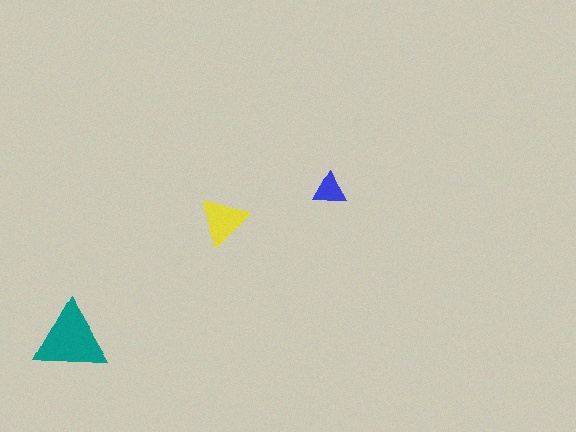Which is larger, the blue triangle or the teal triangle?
The teal one.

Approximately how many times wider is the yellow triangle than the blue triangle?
About 1.5 times wider.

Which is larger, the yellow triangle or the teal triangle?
The teal one.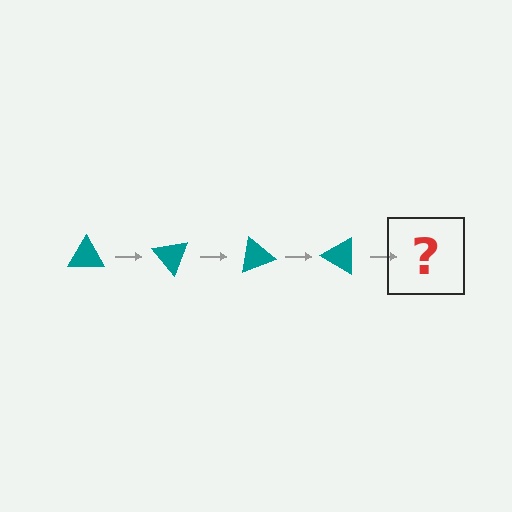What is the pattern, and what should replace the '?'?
The pattern is that the triangle rotates 50 degrees each step. The '?' should be a teal triangle rotated 200 degrees.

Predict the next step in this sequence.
The next step is a teal triangle rotated 200 degrees.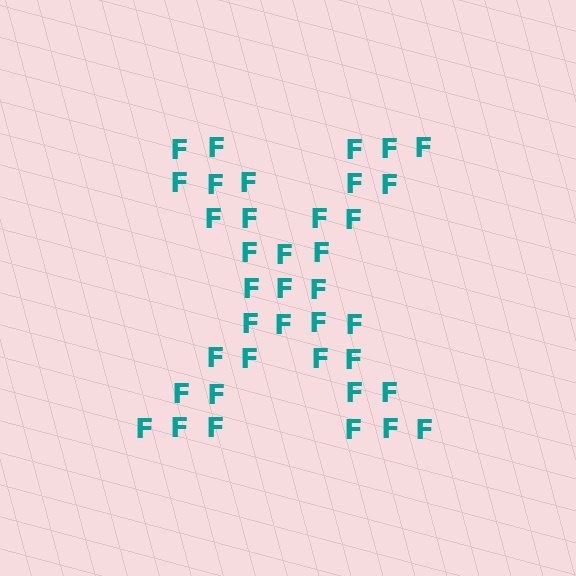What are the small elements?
The small elements are letter F's.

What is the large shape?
The large shape is the letter X.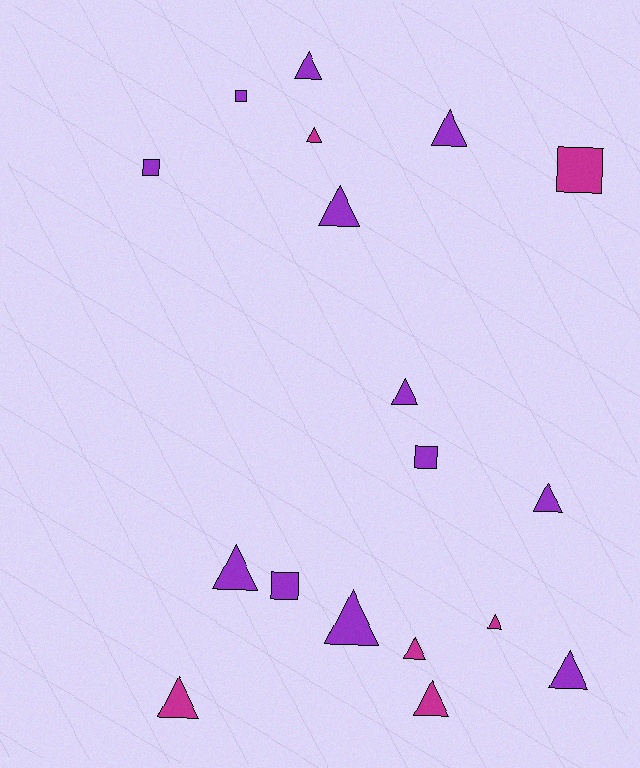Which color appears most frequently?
Purple, with 12 objects.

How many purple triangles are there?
There are 8 purple triangles.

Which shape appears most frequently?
Triangle, with 13 objects.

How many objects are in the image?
There are 18 objects.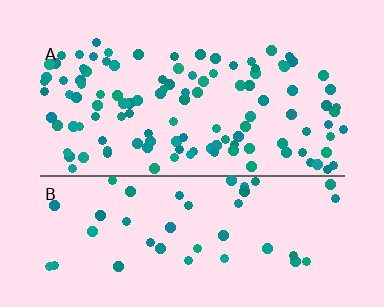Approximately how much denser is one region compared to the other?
Approximately 2.5× — region A over region B.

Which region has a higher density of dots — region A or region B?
A (the top).